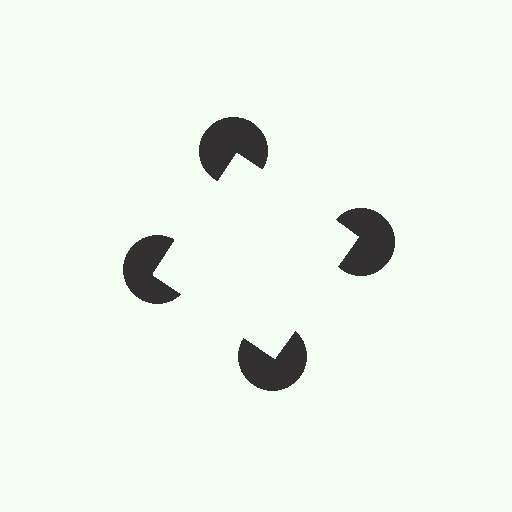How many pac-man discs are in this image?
There are 4 — one at each vertex of the illusory square.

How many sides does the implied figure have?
4 sides.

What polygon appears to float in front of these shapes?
An illusory square — its edges are inferred from the aligned wedge cuts in the pac-man discs, not physically drawn.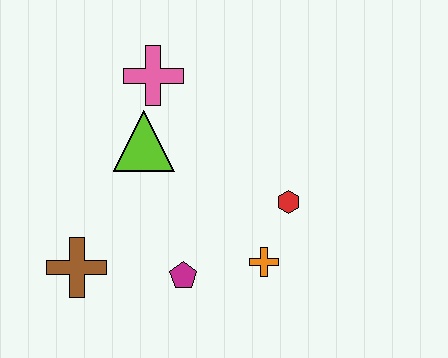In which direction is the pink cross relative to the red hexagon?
The pink cross is to the left of the red hexagon.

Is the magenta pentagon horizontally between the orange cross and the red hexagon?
No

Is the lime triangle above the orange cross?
Yes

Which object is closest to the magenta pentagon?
The orange cross is closest to the magenta pentagon.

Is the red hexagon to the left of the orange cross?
No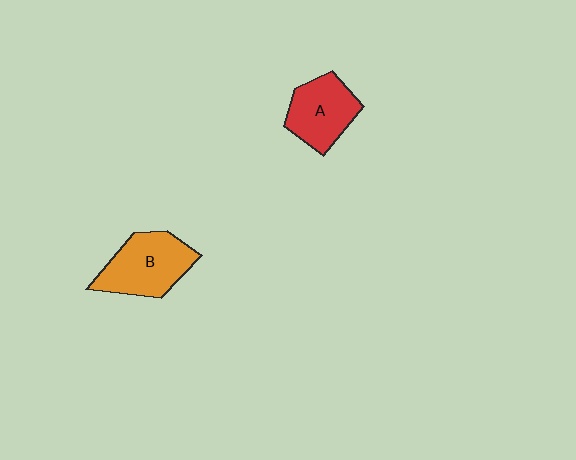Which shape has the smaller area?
Shape A (red).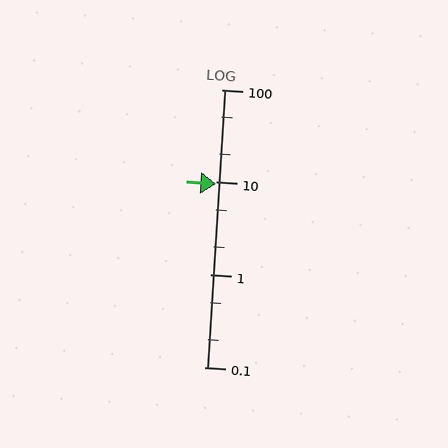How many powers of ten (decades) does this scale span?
The scale spans 3 decades, from 0.1 to 100.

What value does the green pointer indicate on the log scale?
The pointer indicates approximately 9.6.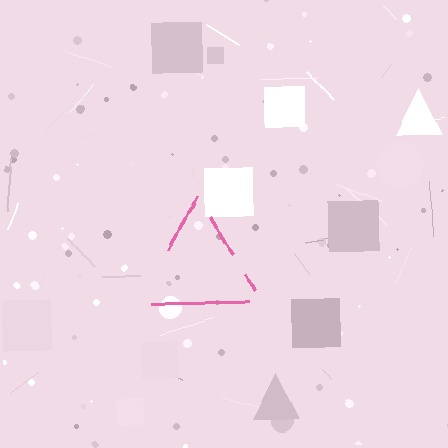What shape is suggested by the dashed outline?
The dashed outline suggests a triangle.